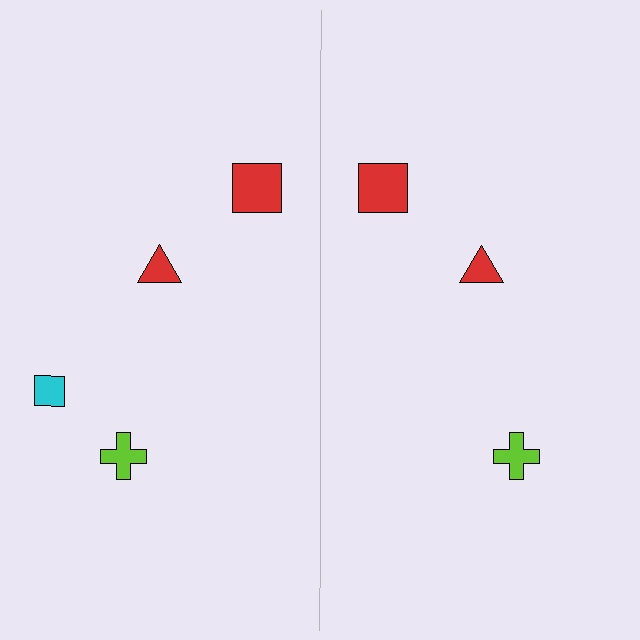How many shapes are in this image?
There are 7 shapes in this image.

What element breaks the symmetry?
A cyan square is missing from the right side.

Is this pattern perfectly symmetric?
No, the pattern is not perfectly symmetric. A cyan square is missing from the right side.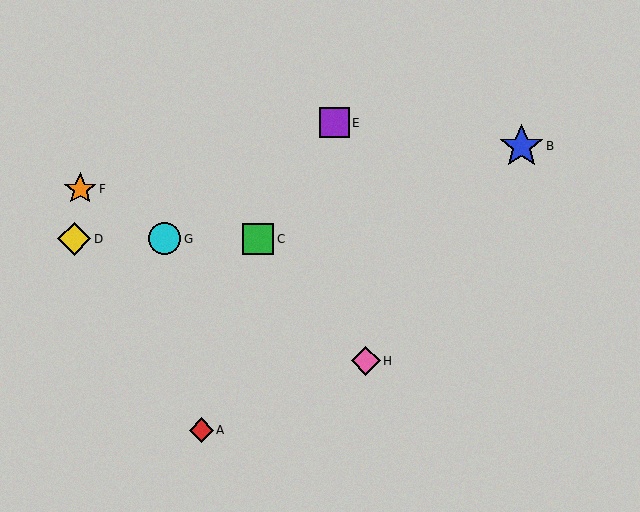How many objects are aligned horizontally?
3 objects (C, D, G) are aligned horizontally.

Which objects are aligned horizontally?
Objects C, D, G are aligned horizontally.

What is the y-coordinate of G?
Object G is at y≈239.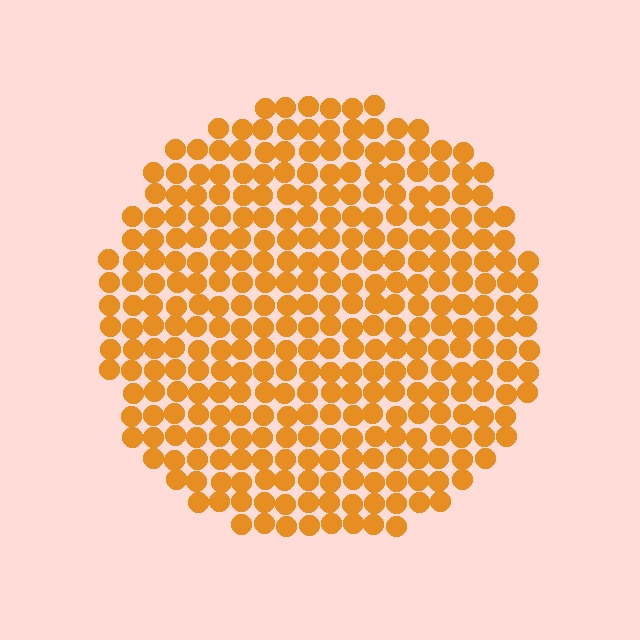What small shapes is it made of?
It is made of small circles.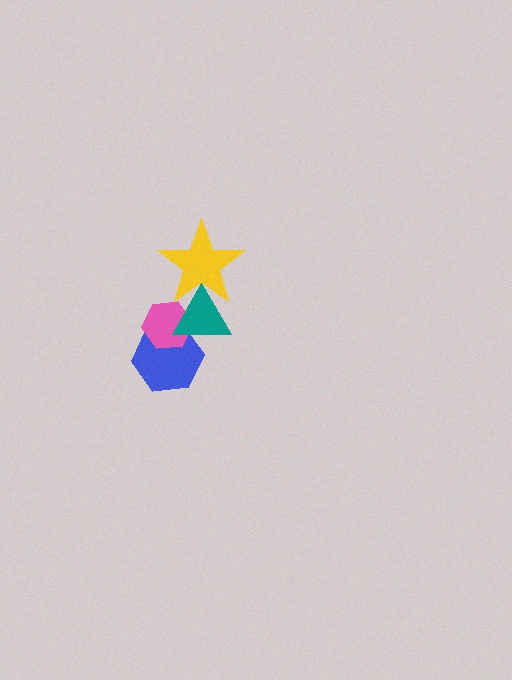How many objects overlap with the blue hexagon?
2 objects overlap with the blue hexagon.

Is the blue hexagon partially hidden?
Yes, it is partially covered by another shape.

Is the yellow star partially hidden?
No, no other shape covers it.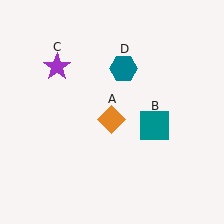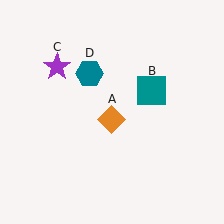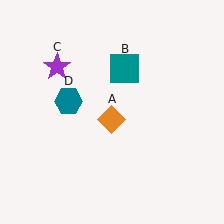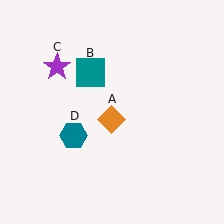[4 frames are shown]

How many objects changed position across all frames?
2 objects changed position: teal square (object B), teal hexagon (object D).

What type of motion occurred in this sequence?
The teal square (object B), teal hexagon (object D) rotated counterclockwise around the center of the scene.